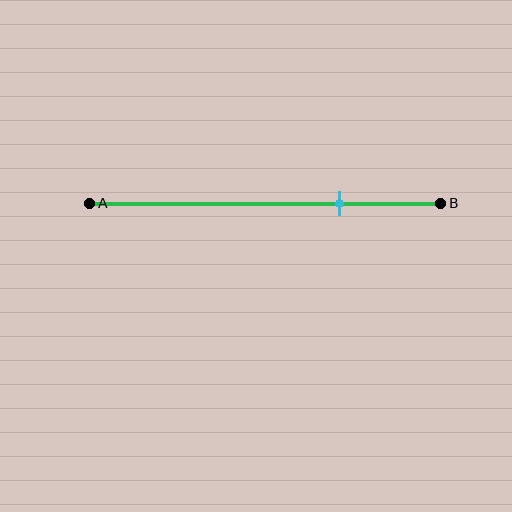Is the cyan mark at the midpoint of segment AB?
No, the mark is at about 70% from A, not at the 50% midpoint.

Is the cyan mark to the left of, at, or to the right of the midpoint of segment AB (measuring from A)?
The cyan mark is to the right of the midpoint of segment AB.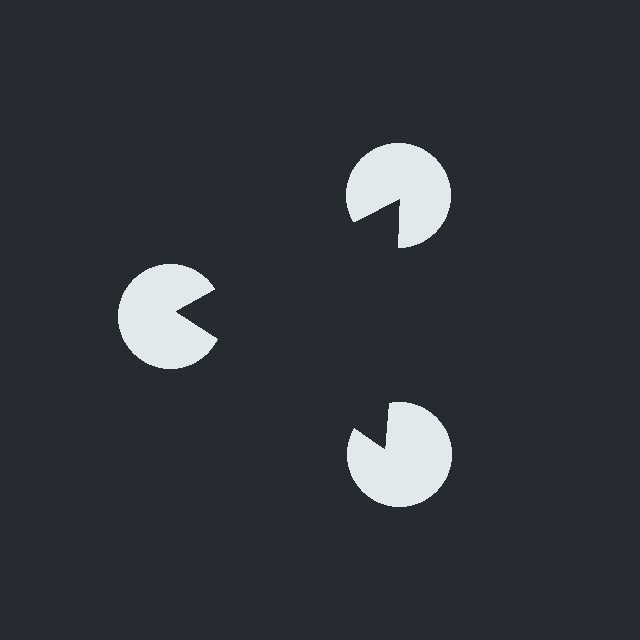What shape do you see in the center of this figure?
An illusory triangle — its edges are inferred from the aligned wedge cuts in the pac-man discs, not physically drawn.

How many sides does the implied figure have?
3 sides.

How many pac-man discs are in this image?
There are 3 — one at each vertex of the illusory triangle.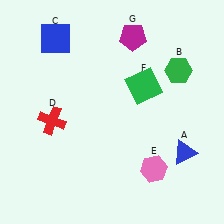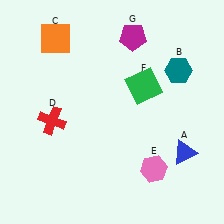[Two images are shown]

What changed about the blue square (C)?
In Image 1, C is blue. In Image 2, it changed to orange.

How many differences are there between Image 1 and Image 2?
There are 2 differences between the two images.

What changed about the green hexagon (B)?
In Image 1, B is green. In Image 2, it changed to teal.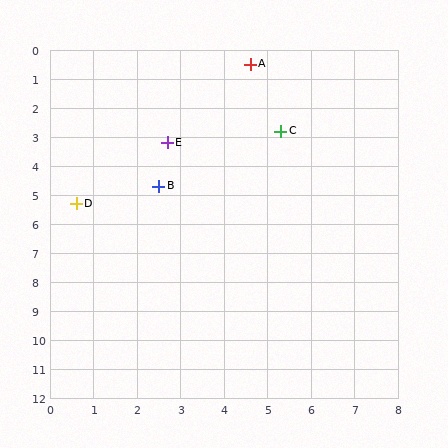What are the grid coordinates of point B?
Point B is at approximately (2.5, 4.7).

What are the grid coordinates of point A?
Point A is at approximately (4.6, 0.5).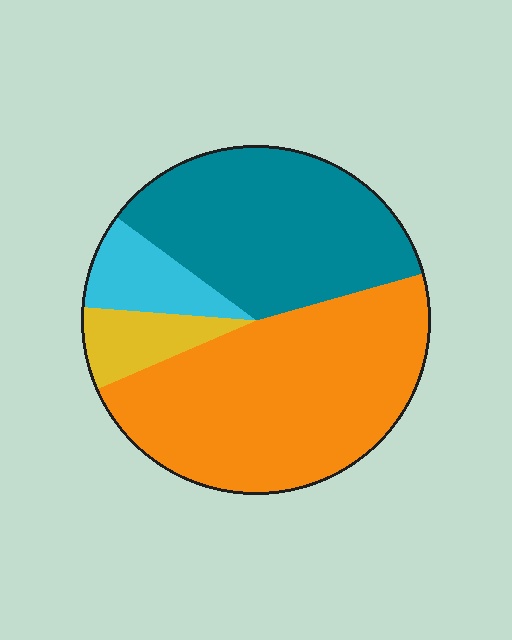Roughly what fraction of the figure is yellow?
Yellow takes up about one tenth (1/10) of the figure.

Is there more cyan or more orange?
Orange.